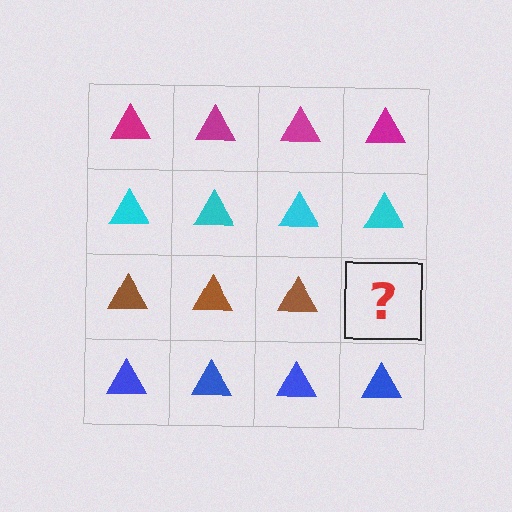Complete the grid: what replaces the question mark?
The question mark should be replaced with a brown triangle.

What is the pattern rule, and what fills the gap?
The rule is that each row has a consistent color. The gap should be filled with a brown triangle.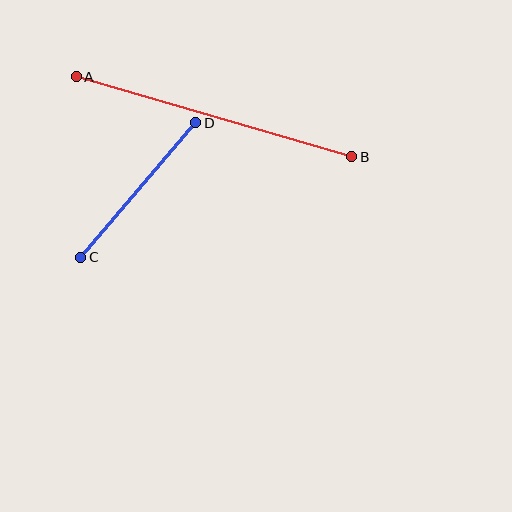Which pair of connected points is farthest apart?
Points A and B are farthest apart.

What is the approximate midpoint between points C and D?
The midpoint is at approximately (138, 190) pixels.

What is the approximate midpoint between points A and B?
The midpoint is at approximately (214, 117) pixels.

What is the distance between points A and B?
The distance is approximately 286 pixels.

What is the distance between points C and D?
The distance is approximately 177 pixels.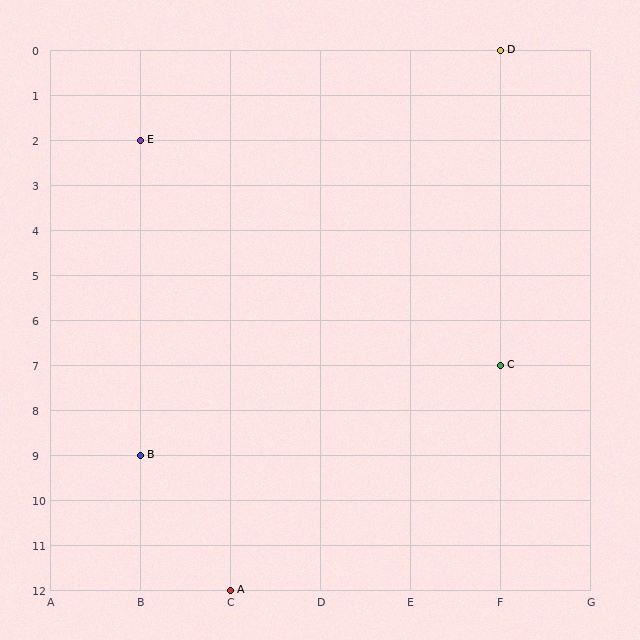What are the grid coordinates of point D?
Point D is at grid coordinates (F, 0).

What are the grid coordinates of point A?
Point A is at grid coordinates (C, 12).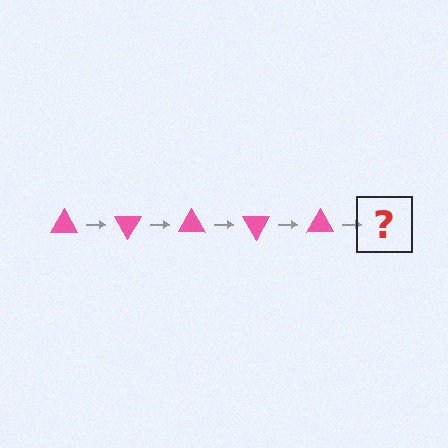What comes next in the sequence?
The next element should be a pink triangle rotated 300 degrees.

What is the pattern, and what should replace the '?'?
The pattern is that the triangle rotates 60 degrees each step. The '?' should be a pink triangle rotated 300 degrees.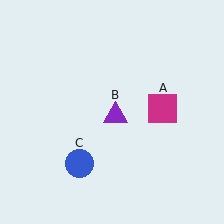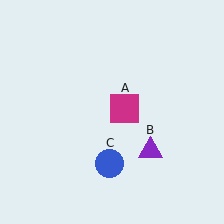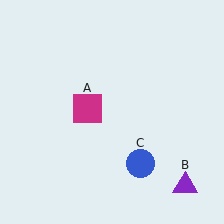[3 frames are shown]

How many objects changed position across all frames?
3 objects changed position: magenta square (object A), purple triangle (object B), blue circle (object C).